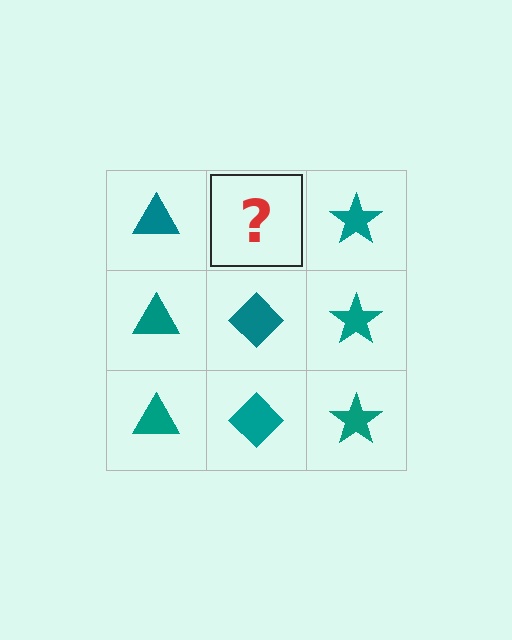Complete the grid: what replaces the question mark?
The question mark should be replaced with a teal diamond.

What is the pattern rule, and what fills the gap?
The rule is that each column has a consistent shape. The gap should be filled with a teal diamond.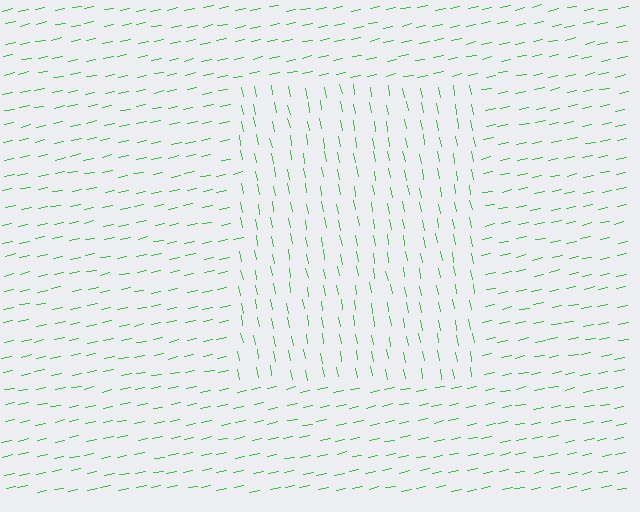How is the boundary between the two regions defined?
The boundary is defined purely by a change in line orientation (approximately 89 degrees difference). All lines are the same color and thickness.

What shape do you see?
I see a rectangle.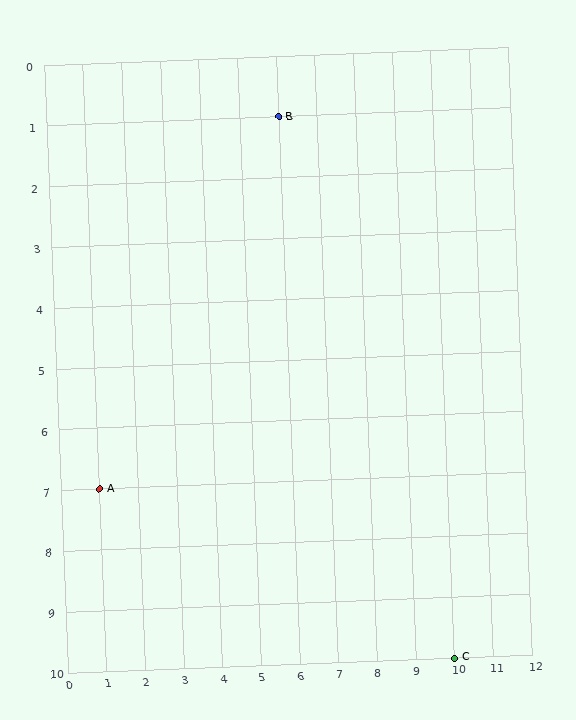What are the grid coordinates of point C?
Point C is at grid coordinates (10, 10).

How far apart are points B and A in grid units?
Points B and A are 5 columns and 6 rows apart (about 7.8 grid units diagonally).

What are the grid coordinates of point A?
Point A is at grid coordinates (1, 7).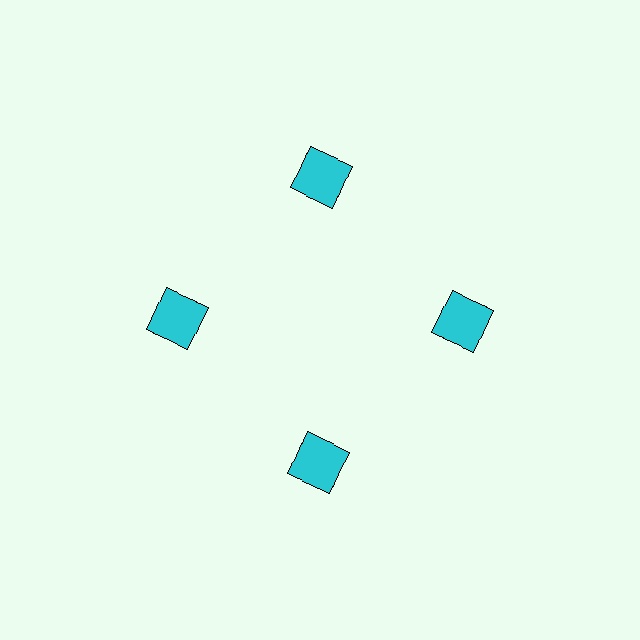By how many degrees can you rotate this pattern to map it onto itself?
The pattern maps onto itself every 90 degrees of rotation.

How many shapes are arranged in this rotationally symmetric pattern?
There are 4 shapes, arranged in 4 groups of 1.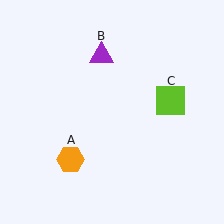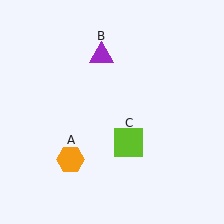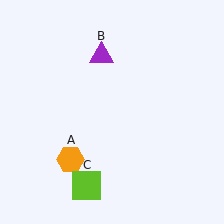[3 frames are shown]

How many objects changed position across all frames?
1 object changed position: lime square (object C).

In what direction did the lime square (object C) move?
The lime square (object C) moved down and to the left.